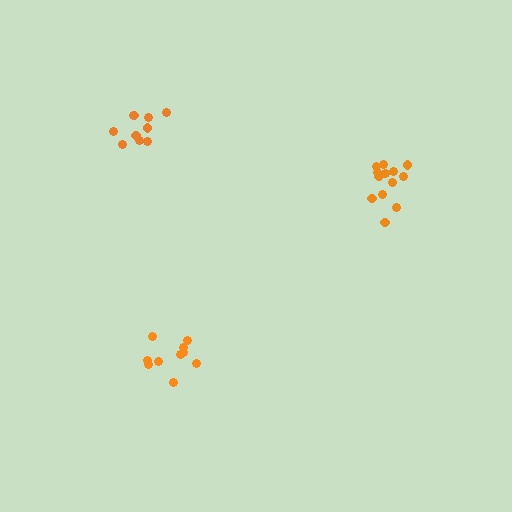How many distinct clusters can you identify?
There are 3 distinct clusters.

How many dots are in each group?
Group 1: 10 dots, Group 2: 10 dots, Group 3: 13 dots (33 total).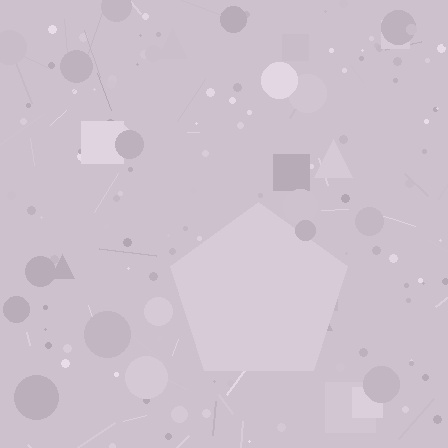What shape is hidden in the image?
A pentagon is hidden in the image.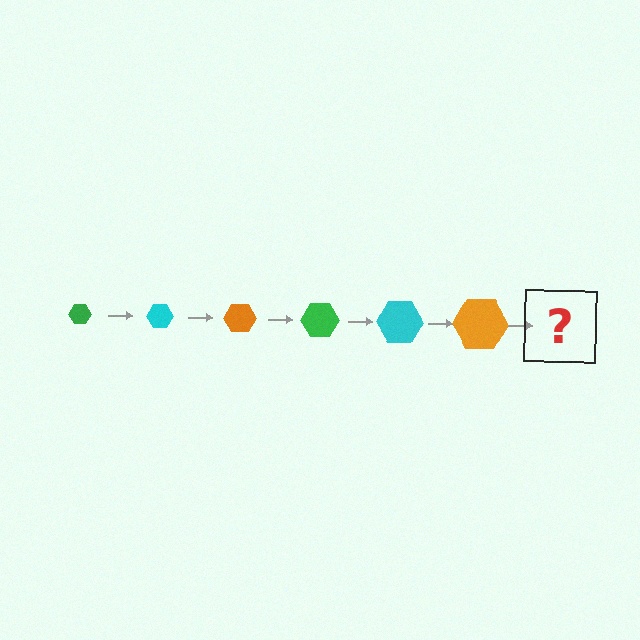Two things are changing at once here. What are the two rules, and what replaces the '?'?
The two rules are that the hexagon grows larger each step and the color cycles through green, cyan, and orange. The '?' should be a green hexagon, larger than the previous one.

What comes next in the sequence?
The next element should be a green hexagon, larger than the previous one.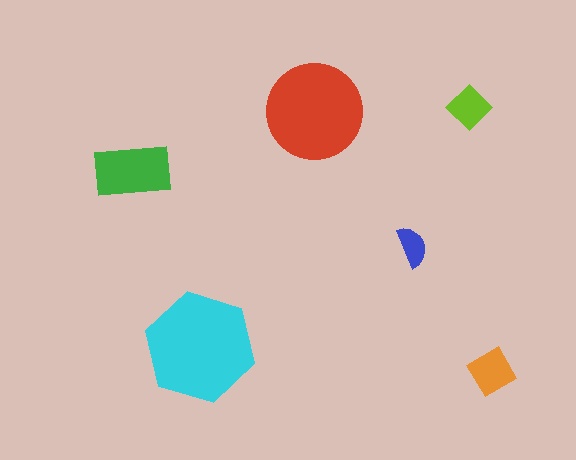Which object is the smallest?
The blue semicircle.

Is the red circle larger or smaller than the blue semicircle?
Larger.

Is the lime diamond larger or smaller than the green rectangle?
Smaller.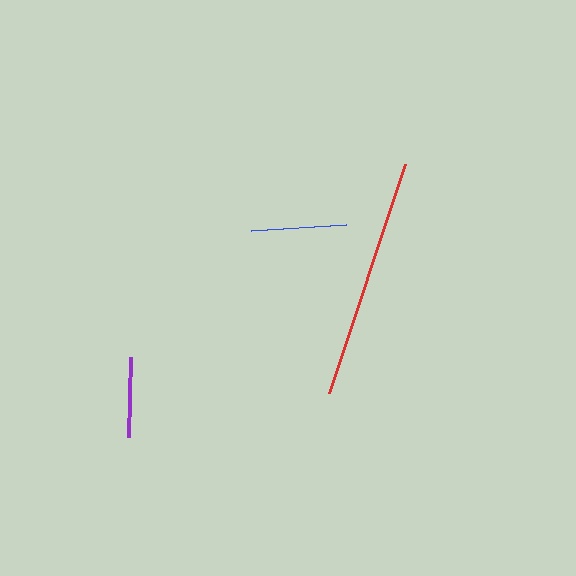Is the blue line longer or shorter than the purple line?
The blue line is longer than the purple line.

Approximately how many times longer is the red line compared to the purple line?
The red line is approximately 3.0 times the length of the purple line.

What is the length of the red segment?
The red segment is approximately 241 pixels long.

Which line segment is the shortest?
The purple line is the shortest at approximately 81 pixels.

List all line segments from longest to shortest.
From longest to shortest: red, blue, purple.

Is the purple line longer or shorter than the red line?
The red line is longer than the purple line.